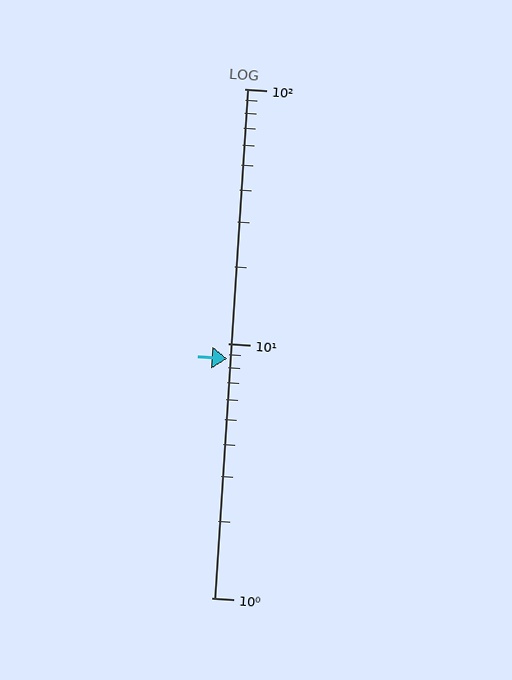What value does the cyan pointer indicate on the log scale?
The pointer indicates approximately 8.7.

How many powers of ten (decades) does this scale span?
The scale spans 2 decades, from 1 to 100.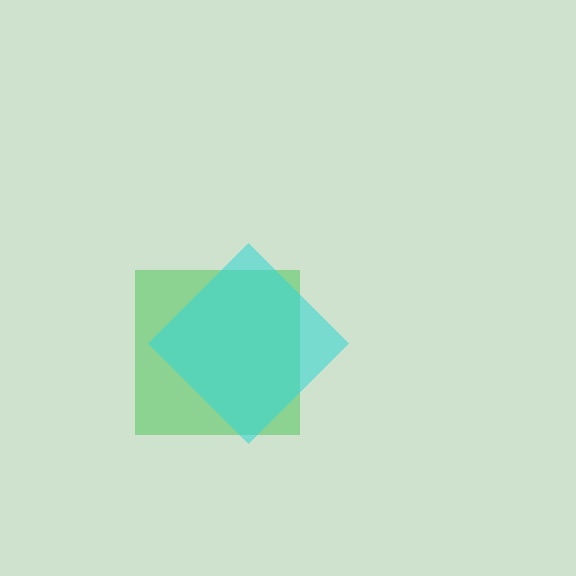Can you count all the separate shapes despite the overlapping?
Yes, there are 2 separate shapes.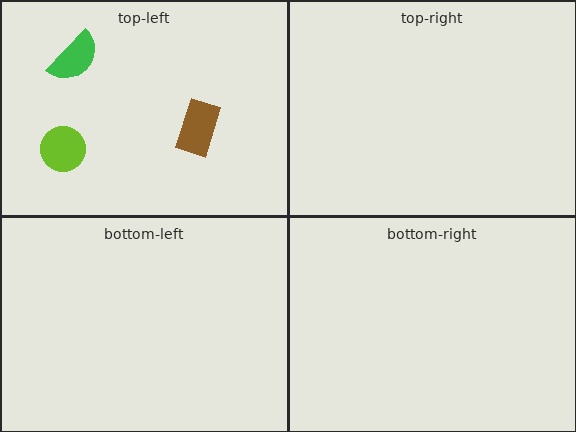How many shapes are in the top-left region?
3.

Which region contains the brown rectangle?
The top-left region.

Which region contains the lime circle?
The top-left region.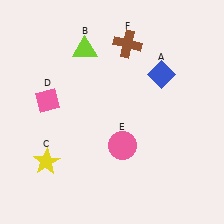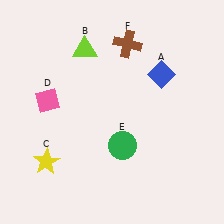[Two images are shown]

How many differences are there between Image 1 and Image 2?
There is 1 difference between the two images.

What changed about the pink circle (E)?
In Image 1, E is pink. In Image 2, it changed to green.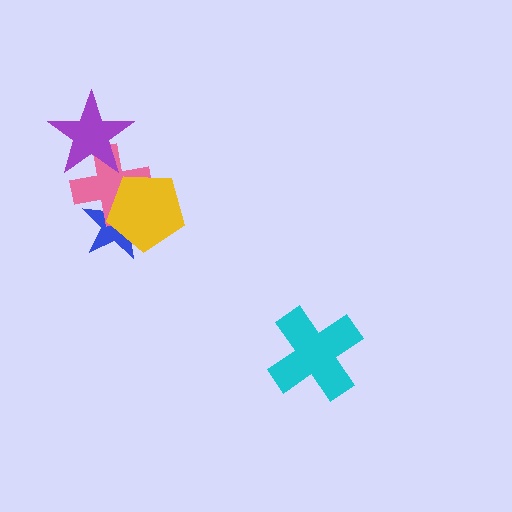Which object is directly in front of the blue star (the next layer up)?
The pink cross is directly in front of the blue star.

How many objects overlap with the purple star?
1 object overlaps with the purple star.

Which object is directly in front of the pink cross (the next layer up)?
The purple star is directly in front of the pink cross.